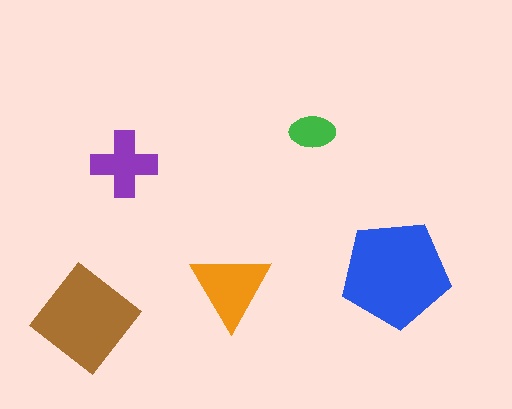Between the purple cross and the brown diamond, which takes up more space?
The brown diamond.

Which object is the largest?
The blue pentagon.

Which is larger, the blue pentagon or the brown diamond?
The blue pentagon.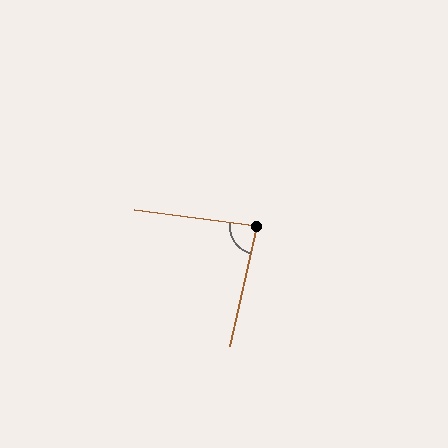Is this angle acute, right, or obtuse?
It is acute.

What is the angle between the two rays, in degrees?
Approximately 85 degrees.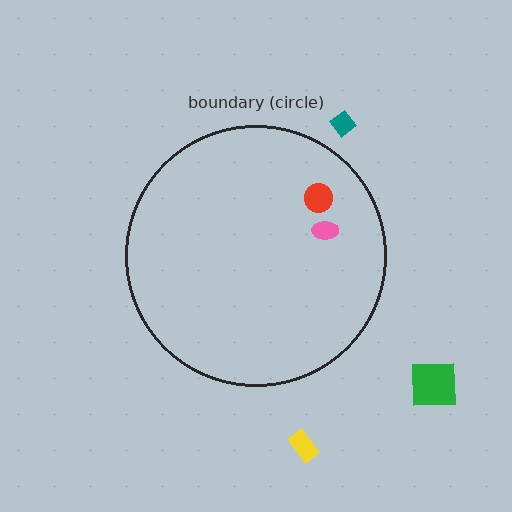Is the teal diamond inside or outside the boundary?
Outside.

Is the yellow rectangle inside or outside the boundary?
Outside.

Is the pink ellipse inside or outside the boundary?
Inside.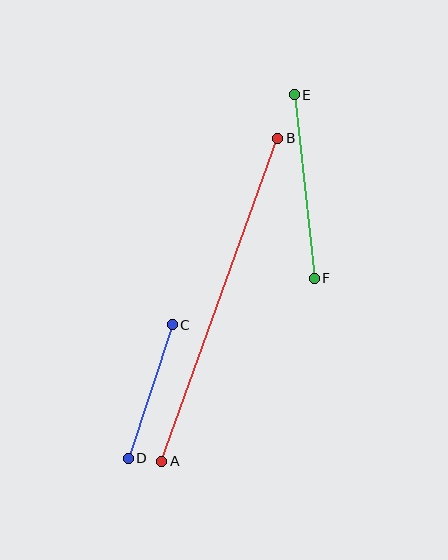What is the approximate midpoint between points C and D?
The midpoint is at approximately (150, 392) pixels.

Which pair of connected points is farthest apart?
Points A and B are farthest apart.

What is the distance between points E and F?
The distance is approximately 184 pixels.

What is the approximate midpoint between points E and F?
The midpoint is at approximately (304, 186) pixels.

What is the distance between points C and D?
The distance is approximately 141 pixels.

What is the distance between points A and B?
The distance is approximately 343 pixels.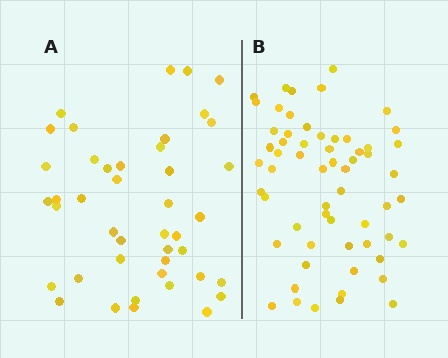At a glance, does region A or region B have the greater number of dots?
Region B (the right region) has more dots.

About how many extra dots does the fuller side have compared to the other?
Region B has approximately 15 more dots than region A.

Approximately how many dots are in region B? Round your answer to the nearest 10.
About 60 dots.